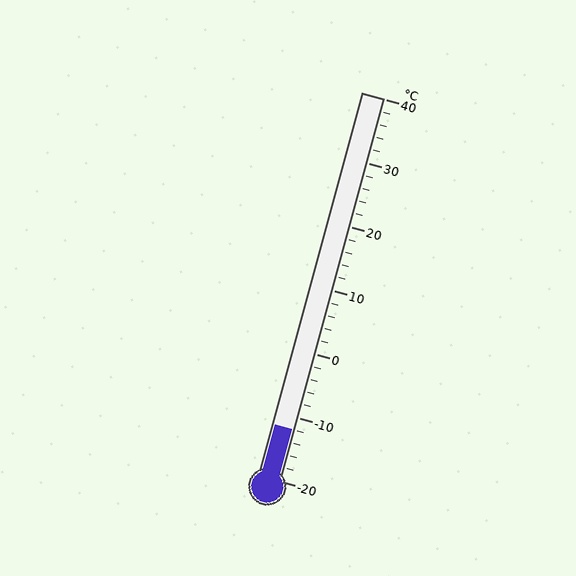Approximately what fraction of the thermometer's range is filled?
The thermometer is filled to approximately 15% of its range.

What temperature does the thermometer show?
The thermometer shows approximately -12°C.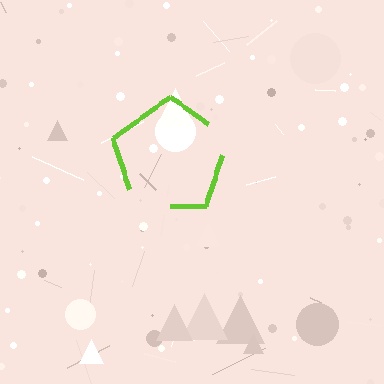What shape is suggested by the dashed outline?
The dashed outline suggests a pentagon.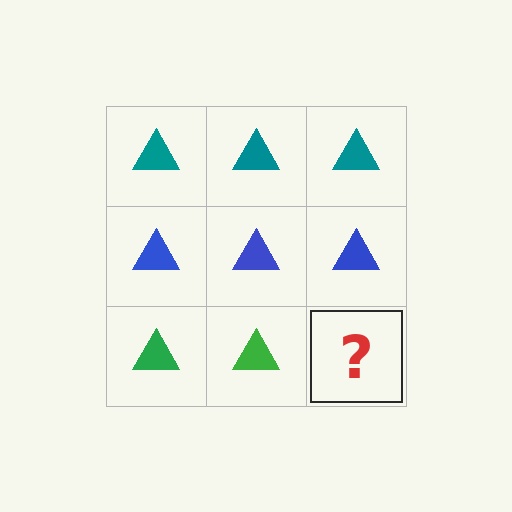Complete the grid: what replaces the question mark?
The question mark should be replaced with a green triangle.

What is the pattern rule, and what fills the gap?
The rule is that each row has a consistent color. The gap should be filled with a green triangle.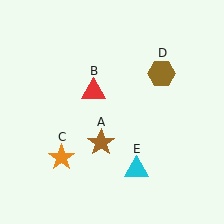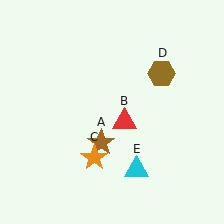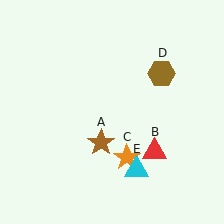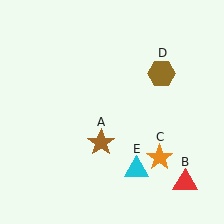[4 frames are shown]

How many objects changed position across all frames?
2 objects changed position: red triangle (object B), orange star (object C).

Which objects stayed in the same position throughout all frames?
Brown star (object A) and brown hexagon (object D) and cyan triangle (object E) remained stationary.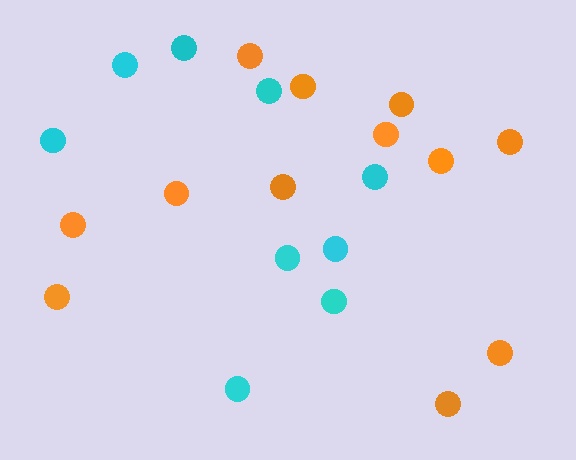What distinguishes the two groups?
There are 2 groups: one group of orange circles (12) and one group of cyan circles (9).